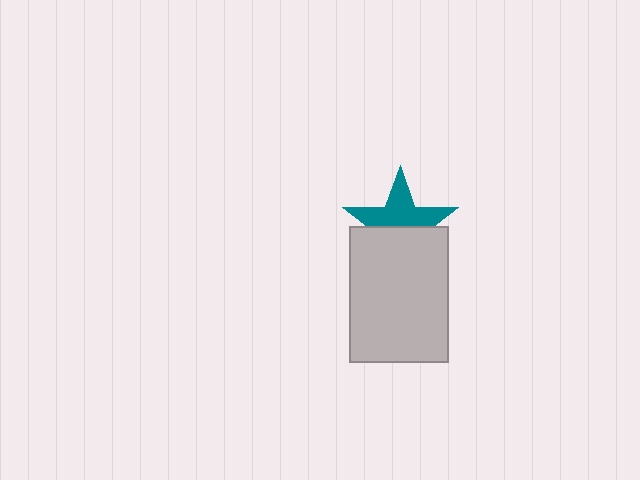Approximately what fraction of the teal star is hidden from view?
Roughly 47% of the teal star is hidden behind the light gray rectangle.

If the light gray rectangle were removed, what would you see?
You would see the complete teal star.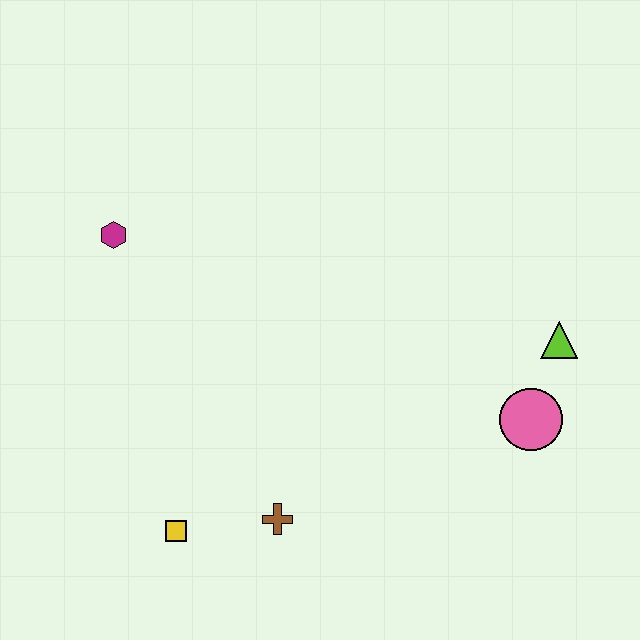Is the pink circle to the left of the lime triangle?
Yes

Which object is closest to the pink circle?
The lime triangle is closest to the pink circle.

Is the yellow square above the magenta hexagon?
No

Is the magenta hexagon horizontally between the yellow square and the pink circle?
No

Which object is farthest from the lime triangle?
The magenta hexagon is farthest from the lime triangle.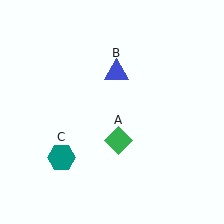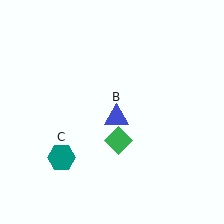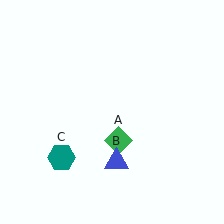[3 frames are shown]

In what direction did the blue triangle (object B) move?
The blue triangle (object B) moved down.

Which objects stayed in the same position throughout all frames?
Green diamond (object A) and teal hexagon (object C) remained stationary.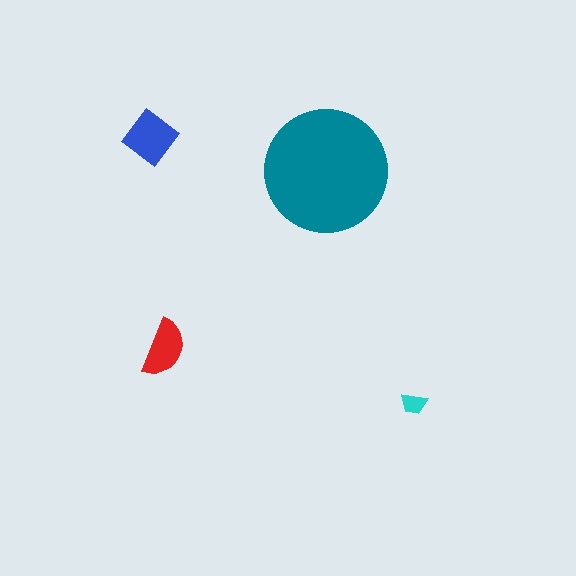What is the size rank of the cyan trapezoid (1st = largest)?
4th.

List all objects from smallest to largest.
The cyan trapezoid, the red semicircle, the blue diamond, the teal circle.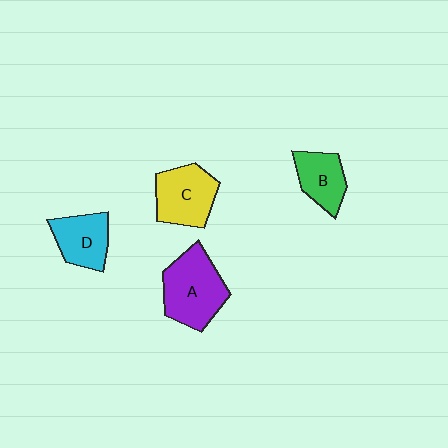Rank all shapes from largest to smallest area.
From largest to smallest: A (purple), C (yellow), D (cyan), B (green).